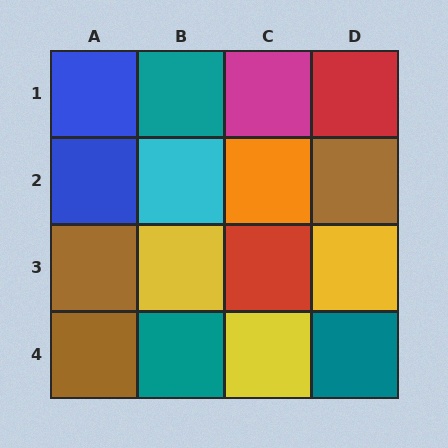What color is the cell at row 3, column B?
Yellow.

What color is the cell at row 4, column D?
Teal.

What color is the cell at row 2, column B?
Cyan.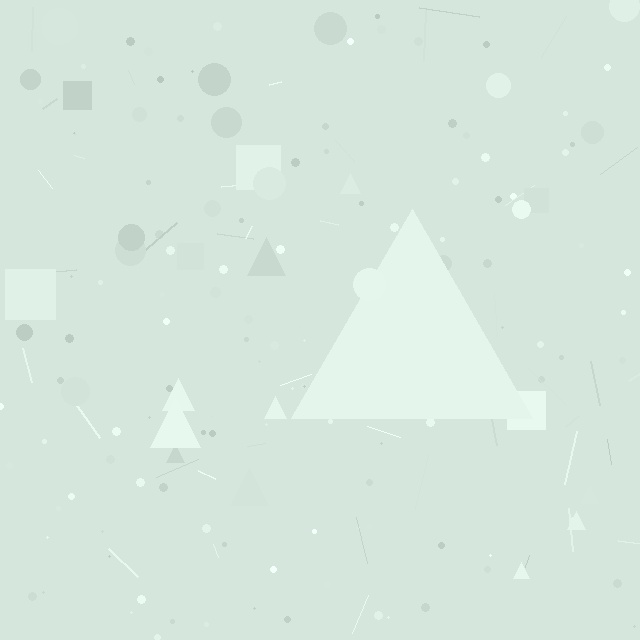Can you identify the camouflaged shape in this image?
The camouflaged shape is a triangle.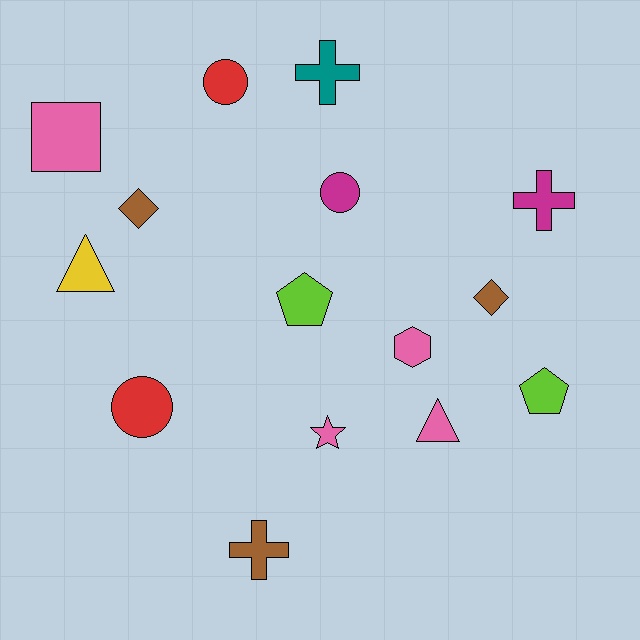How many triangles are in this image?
There are 2 triangles.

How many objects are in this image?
There are 15 objects.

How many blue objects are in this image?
There are no blue objects.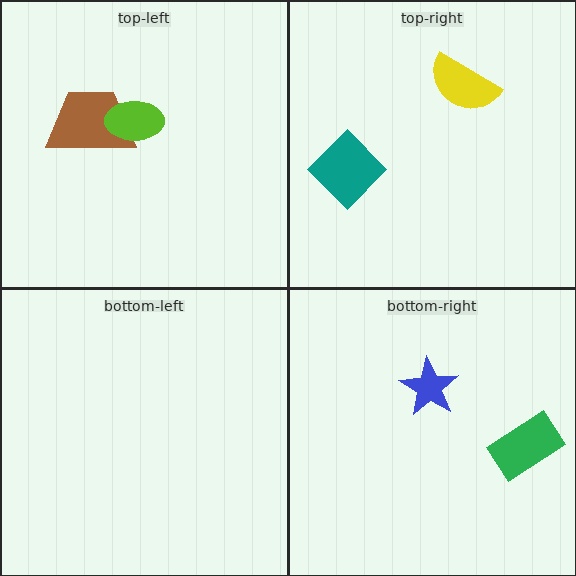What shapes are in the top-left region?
The brown trapezoid, the lime ellipse.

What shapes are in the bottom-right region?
The green rectangle, the blue star.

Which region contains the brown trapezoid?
The top-left region.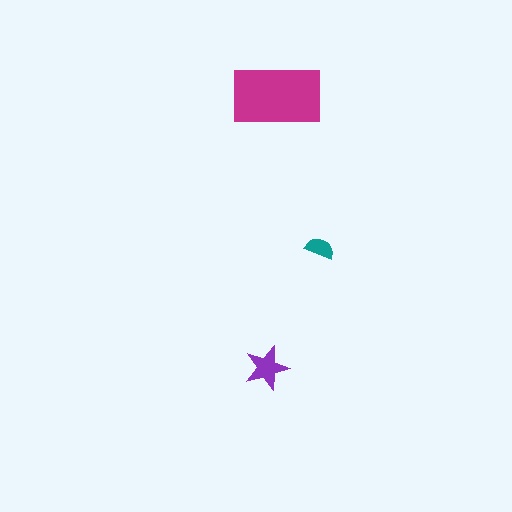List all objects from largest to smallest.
The magenta rectangle, the purple star, the teal semicircle.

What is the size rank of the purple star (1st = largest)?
2nd.